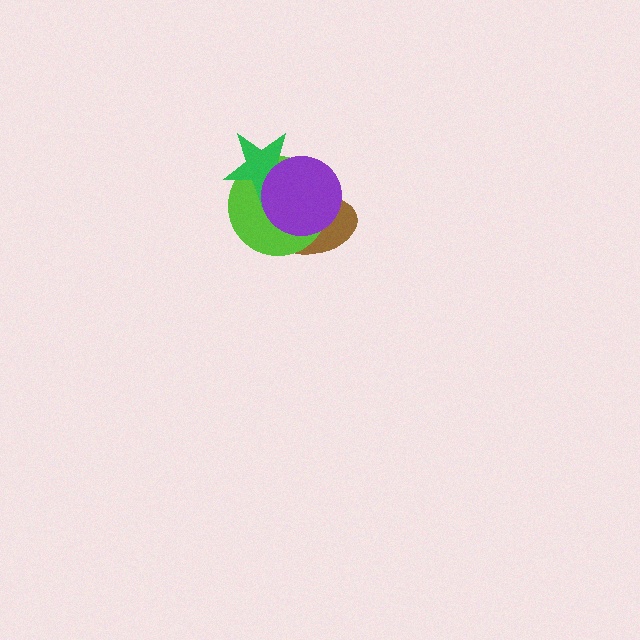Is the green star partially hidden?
Yes, it is partially covered by another shape.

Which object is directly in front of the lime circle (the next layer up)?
The green star is directly in front of the lime circle.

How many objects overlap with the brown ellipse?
2 objects overlap with the brown ellipse.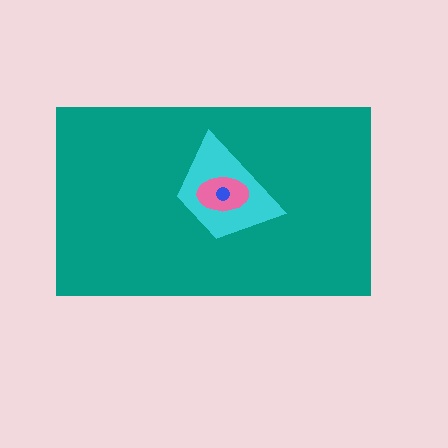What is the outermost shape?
The teal rectangle.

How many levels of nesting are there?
4.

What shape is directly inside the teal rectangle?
The cyan trapezoid.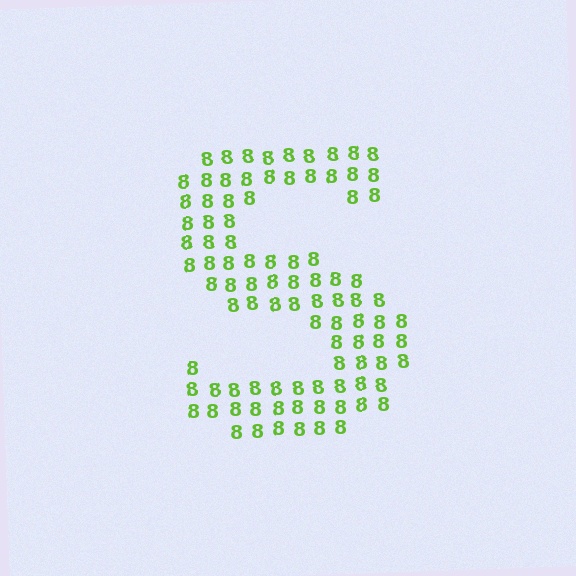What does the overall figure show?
The overall figure shows the letter S.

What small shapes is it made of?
It is made of small digit 8's.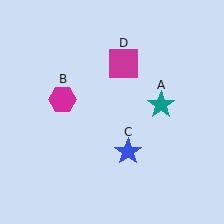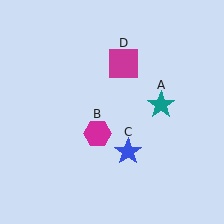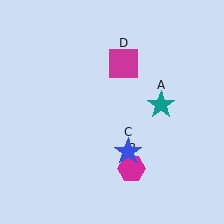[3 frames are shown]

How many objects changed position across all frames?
1 object changed position: magenta hexagon (object B).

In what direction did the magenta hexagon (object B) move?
The magenta hexagon (object B) moved down and to the right.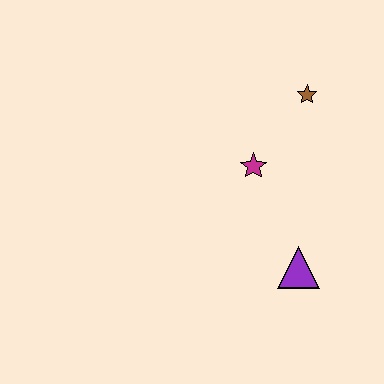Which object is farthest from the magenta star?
The purple triangle is farthest from the magenta star.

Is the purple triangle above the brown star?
No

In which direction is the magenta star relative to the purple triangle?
The magenta star is above the purple triangle.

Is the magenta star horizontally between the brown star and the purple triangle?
No